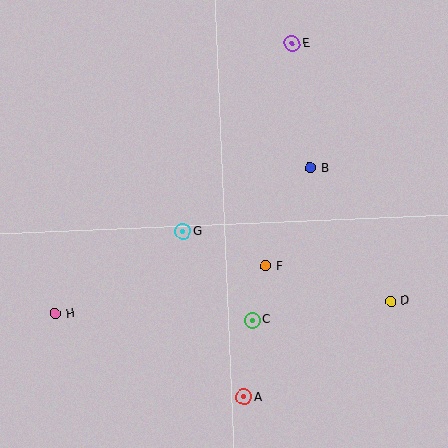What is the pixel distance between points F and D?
The distance between F and D is 130 pixels.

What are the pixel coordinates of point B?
Point B is at (310, 168).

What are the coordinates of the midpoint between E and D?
The midpoint between E and D is at (341, 173).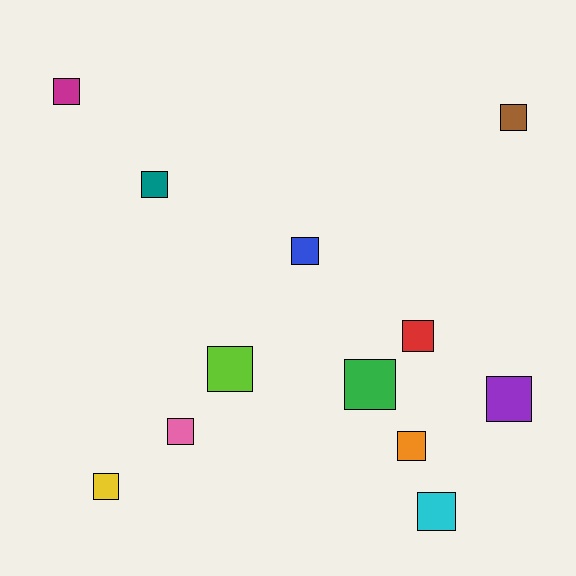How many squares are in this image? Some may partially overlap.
There are 12 squares.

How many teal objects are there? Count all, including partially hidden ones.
There is 1 teal object.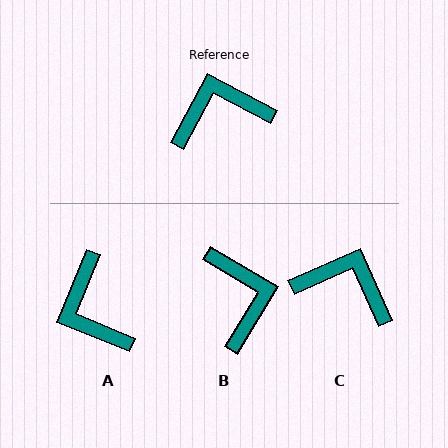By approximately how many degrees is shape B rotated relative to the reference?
Approximately 93 degrees clockwise.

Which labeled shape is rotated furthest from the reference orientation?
A, about 96 degrees away.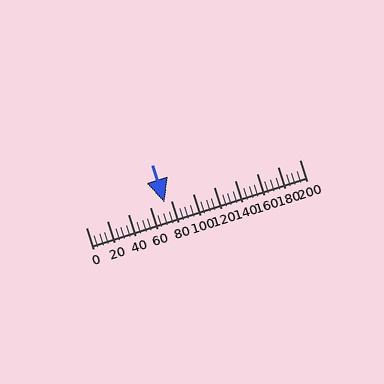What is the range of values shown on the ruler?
The ruler shows values from 0 to 200.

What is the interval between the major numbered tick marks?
The major tick marks are spaced 20 units apart.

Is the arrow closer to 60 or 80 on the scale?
The arrow is closer to 80.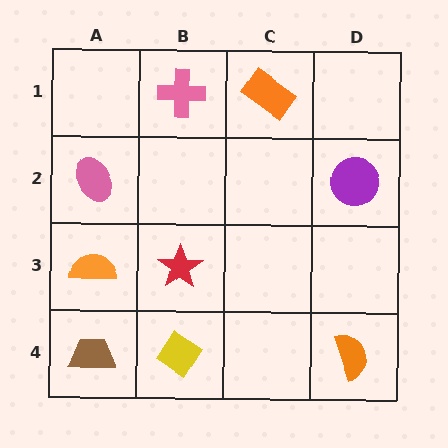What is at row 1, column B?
A pink cross.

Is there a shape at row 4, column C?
No, that cell is empty.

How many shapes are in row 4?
3 shapes.